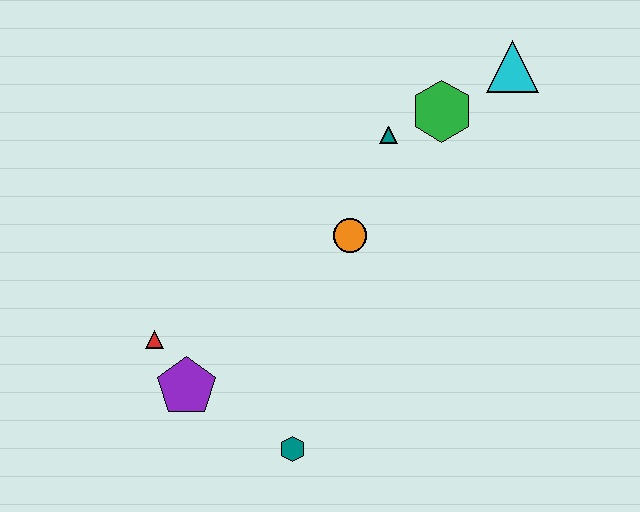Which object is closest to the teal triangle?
The green hexagon is closest to the teal triangle.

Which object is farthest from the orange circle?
The cyan triangle is farthest from the orange circle.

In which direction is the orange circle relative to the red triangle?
The orange circle is to the right of the red triangle.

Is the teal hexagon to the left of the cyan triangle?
Yes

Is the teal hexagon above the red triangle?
No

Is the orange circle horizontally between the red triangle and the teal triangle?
Yes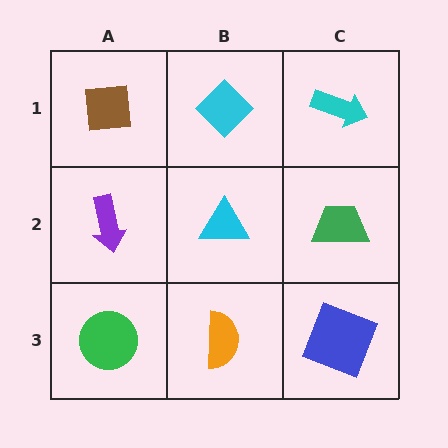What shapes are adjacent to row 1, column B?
A cyan triangle (row 2, column B), a brown square (row 1, column A), a cyan arrow (row 1, column C).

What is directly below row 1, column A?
A purple arrow.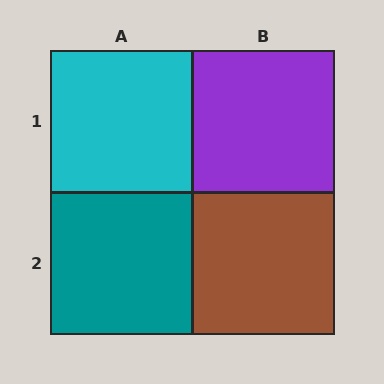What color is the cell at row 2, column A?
Teal.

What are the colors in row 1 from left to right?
Cyan, purple.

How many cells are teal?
1 cell is teal.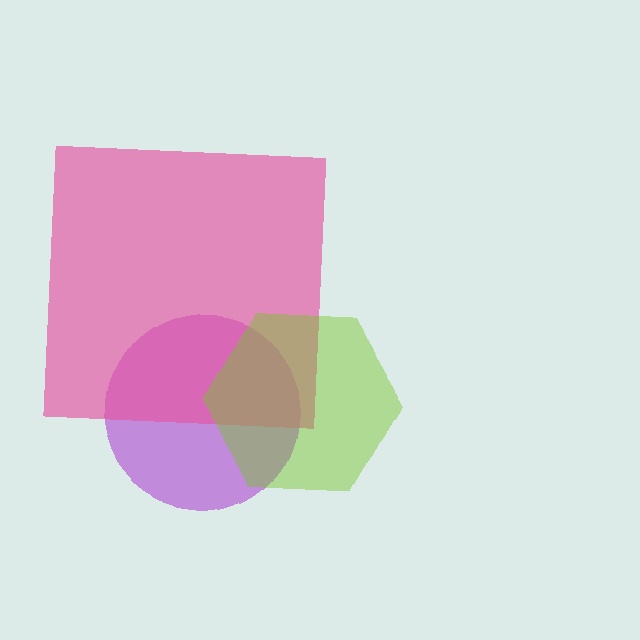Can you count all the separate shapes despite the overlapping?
Yes, there are 3 separate shapes.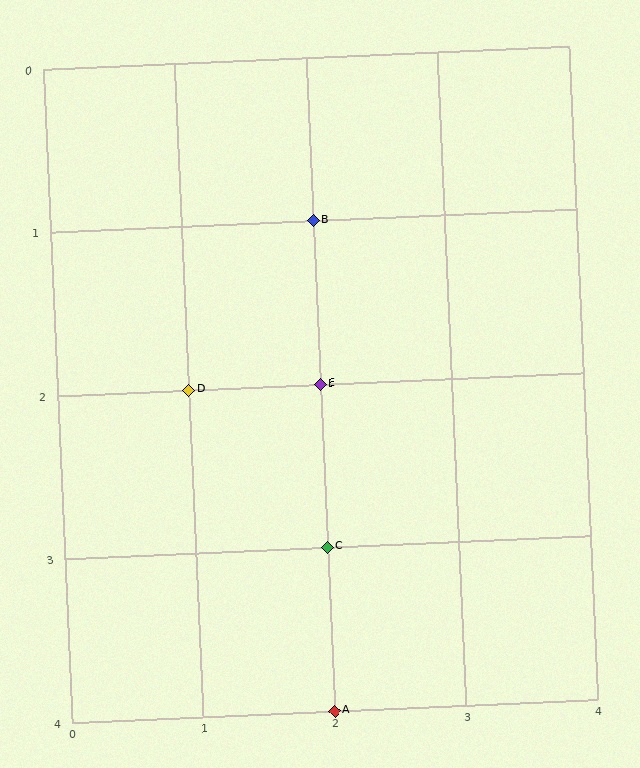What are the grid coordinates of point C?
Point C is at grid coordinates (2, 3).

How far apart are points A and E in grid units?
Points A and E are 2 rows apart.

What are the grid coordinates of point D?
Point D is at grid coordinates (1, 2).